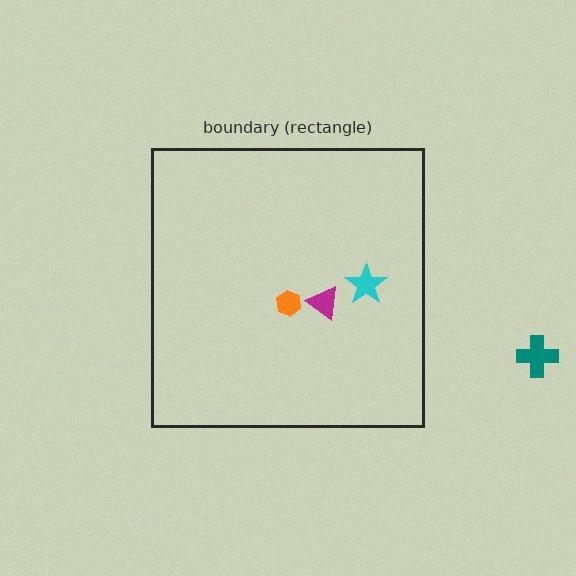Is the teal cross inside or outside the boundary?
Outside.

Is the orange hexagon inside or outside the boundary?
Inside.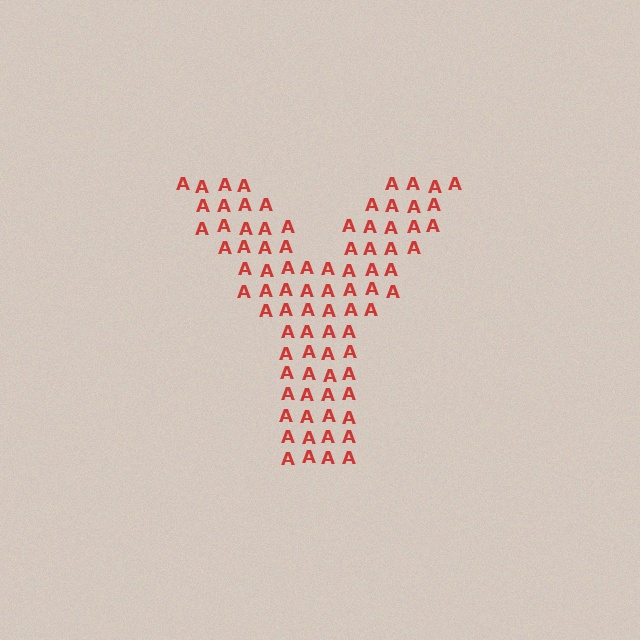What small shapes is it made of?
It is made of small letter A's.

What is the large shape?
The large shape is the letter Y.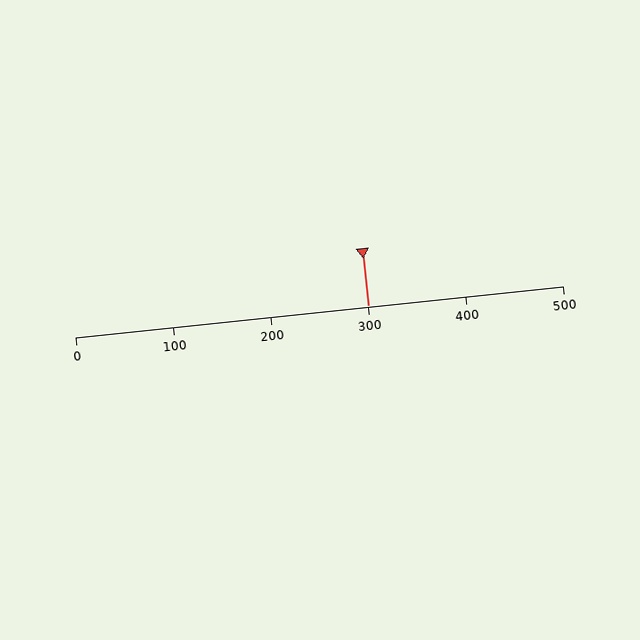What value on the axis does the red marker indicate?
The marker indicates approximately 300.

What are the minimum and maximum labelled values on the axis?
The axis runs from 0 to 500.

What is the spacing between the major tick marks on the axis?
The major ticks are spaced 100 apart.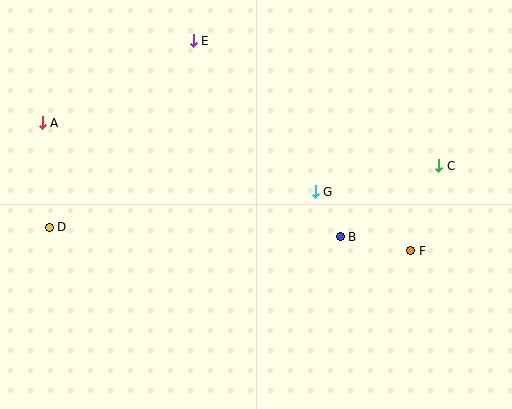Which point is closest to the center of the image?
Point G at (315, 192) is closest to the center.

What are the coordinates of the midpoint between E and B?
The midpoint between E and B is at (267, 139).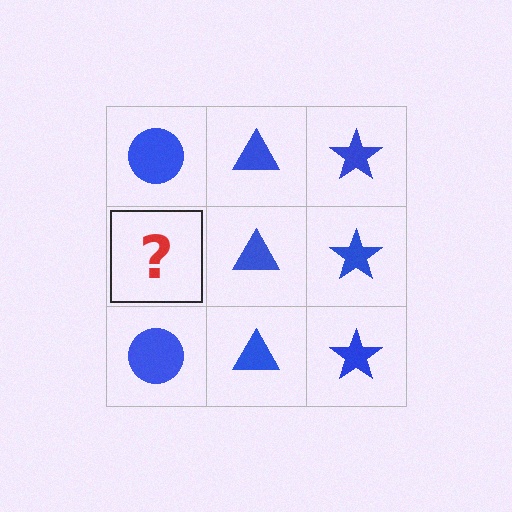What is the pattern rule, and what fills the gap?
The rule is that each column has a consistent shape. The gap should be filled with a blue circle.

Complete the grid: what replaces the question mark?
The question mark should be replaced with a blue circle.